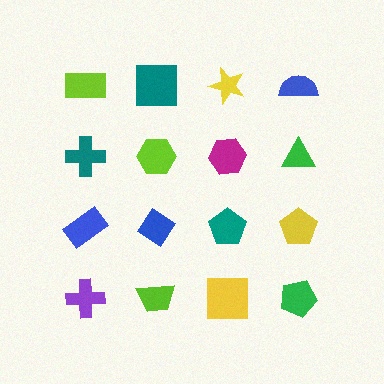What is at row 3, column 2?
A blue diamond.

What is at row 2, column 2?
A lime hexagon.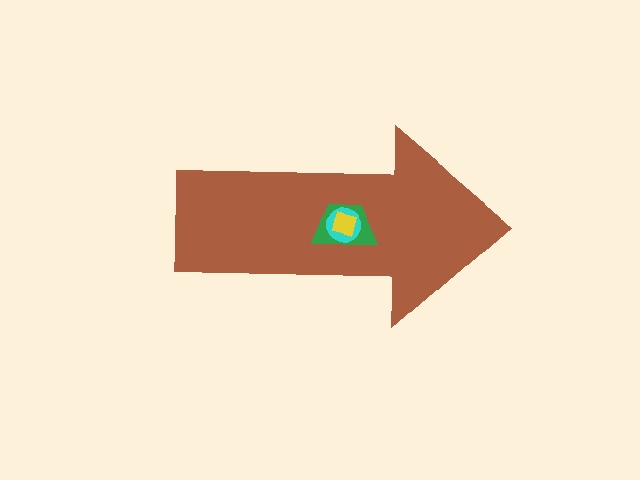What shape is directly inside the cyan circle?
The yellow square.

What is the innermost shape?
The yellow square.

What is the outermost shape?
The brown arrow.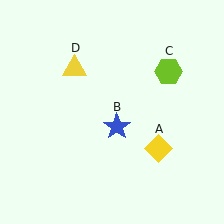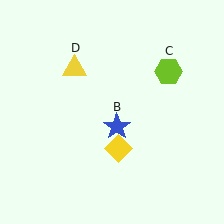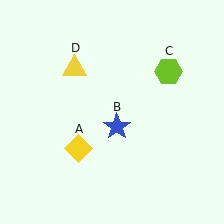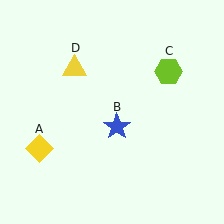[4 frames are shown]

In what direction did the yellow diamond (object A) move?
The yellow diamond (object A) moved left.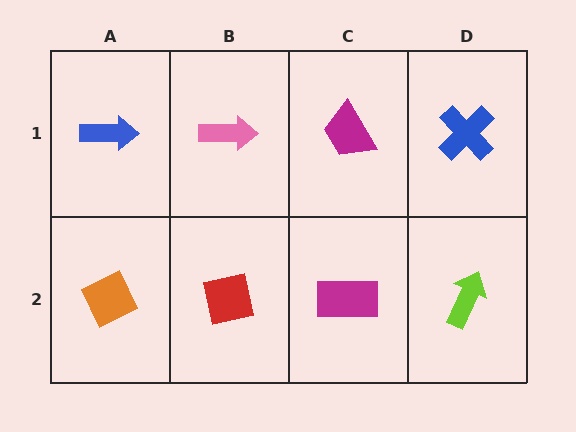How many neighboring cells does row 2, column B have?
3.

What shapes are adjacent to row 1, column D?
A lime arrow (row 2, column D), a magenta trapezoid (row 1, column C).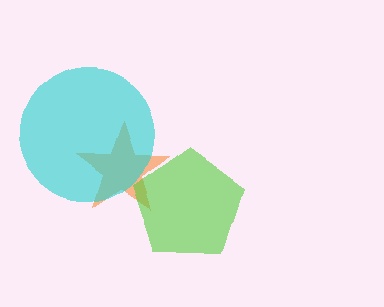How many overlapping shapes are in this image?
There are 3 overlapping shapes in the image.